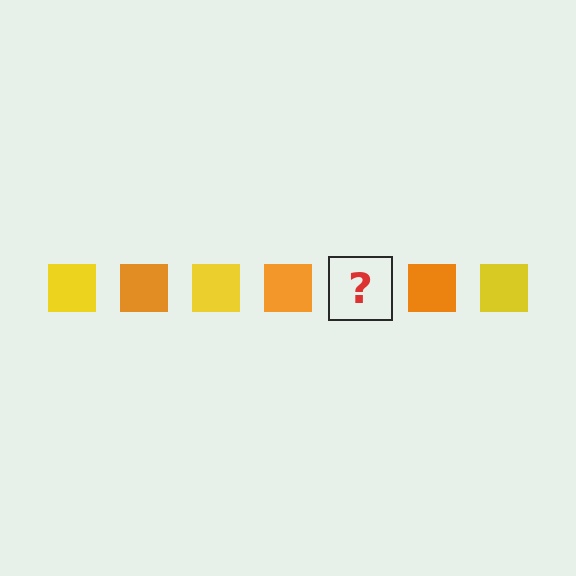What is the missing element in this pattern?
The missing element is a yellow square.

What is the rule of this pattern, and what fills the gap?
The rule is that the pattern cycles through yellow, orange squares. The gap should be filled with a yellow square.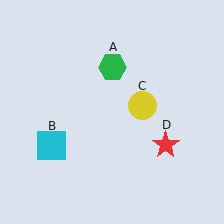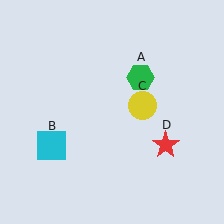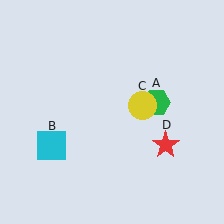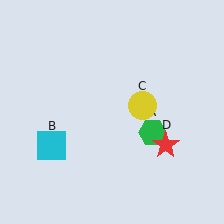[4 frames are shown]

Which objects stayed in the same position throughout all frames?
Cyan square (object B) and yellow circle (object C) and red star (object D) remained stationary.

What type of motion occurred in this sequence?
The green hexagon (object A) rotated clockwise around the center of the scene.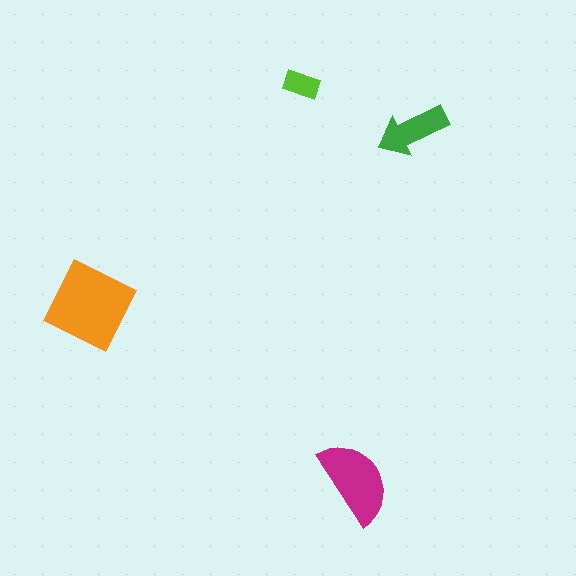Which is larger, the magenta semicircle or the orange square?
The orange square.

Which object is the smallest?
The lime rectangle.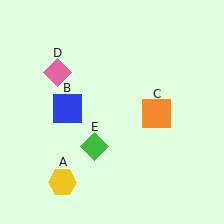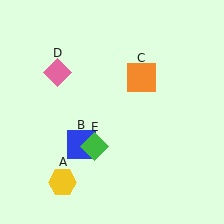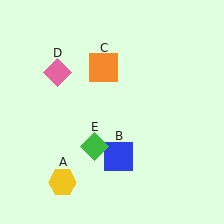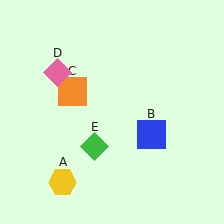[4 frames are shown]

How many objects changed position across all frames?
2 objects changed position: blue square (object B), orange square (object C).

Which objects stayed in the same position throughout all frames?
Yellow hexagon (object A) and pink diamond (object D) and green diamond (object E) remained stationary.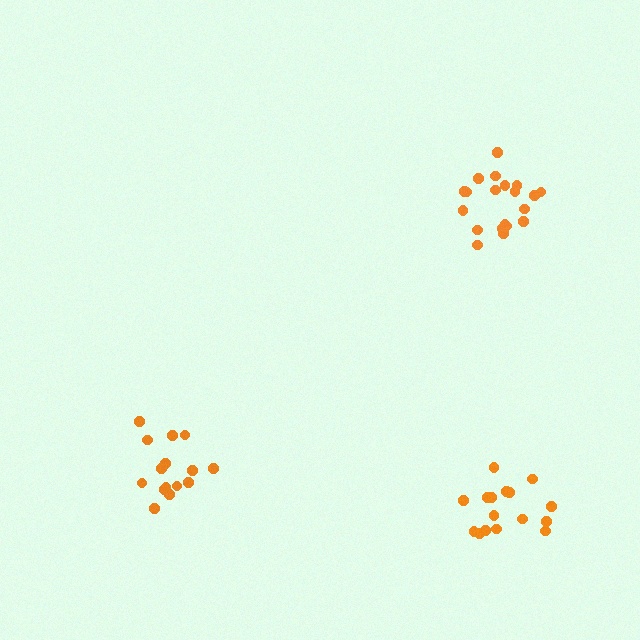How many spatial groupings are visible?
There are 3 spatial groupings.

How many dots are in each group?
Group 1: 20 dots, Group 2: 15 dots, Group 3: 16 dots (51 total).